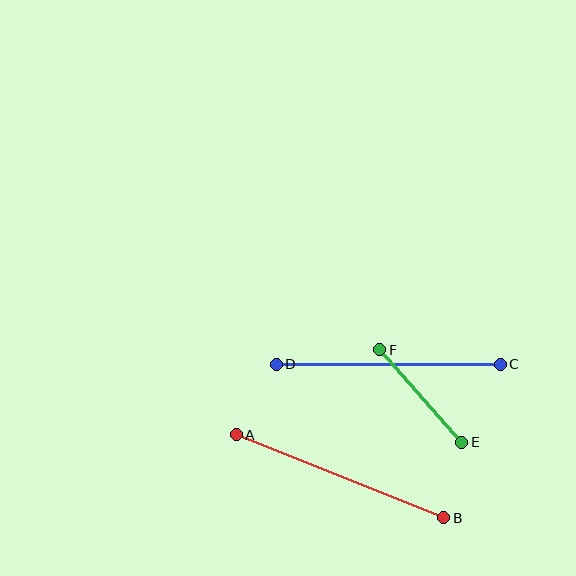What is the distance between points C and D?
The distance is approximately 224 pixels.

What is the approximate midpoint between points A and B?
The midpoint is at approximately (340, 476) pixels.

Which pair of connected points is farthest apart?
Points C and D are farthest apart.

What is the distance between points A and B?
The distance is approximately 223 pixels.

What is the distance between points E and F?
The distance is approximately 123 pixels.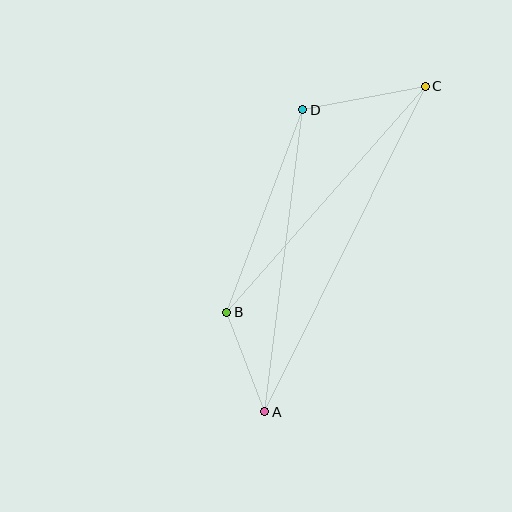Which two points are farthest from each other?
Points A and C are farthest from each other.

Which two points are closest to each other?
Points A and B are closest to each other.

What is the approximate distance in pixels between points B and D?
The distance between B and D is approximately 216 pixels.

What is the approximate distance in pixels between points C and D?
The distance between C and D is approximately 125 pixels.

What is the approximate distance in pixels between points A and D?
The distance between A and D is approximately 304 pixels.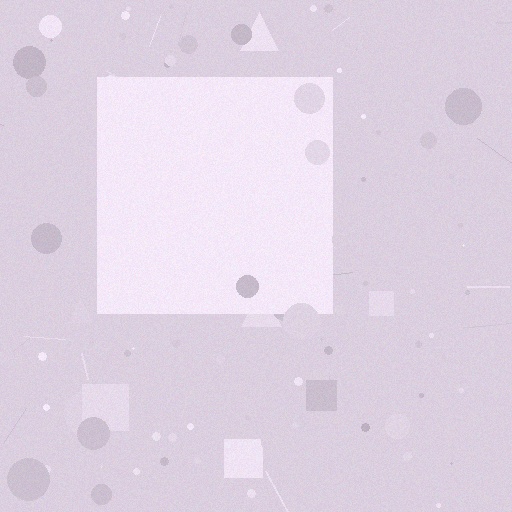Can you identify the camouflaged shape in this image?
The camouflaged shape is a square.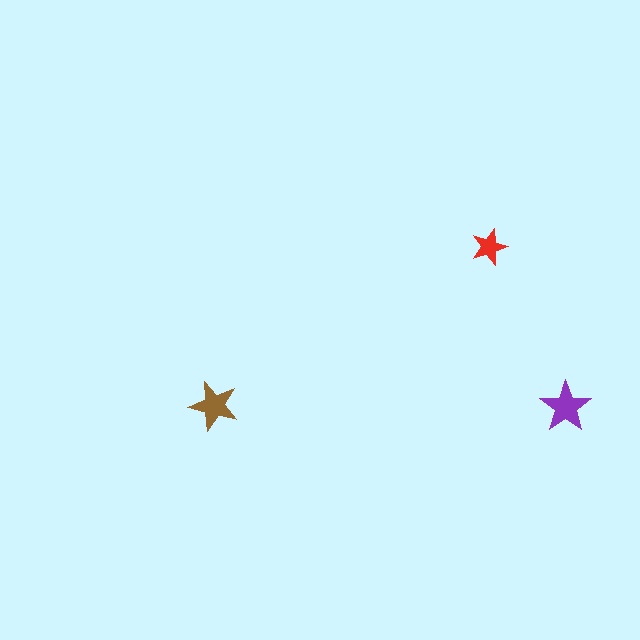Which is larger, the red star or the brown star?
The brown one.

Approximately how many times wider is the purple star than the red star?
About 1.5 times wider.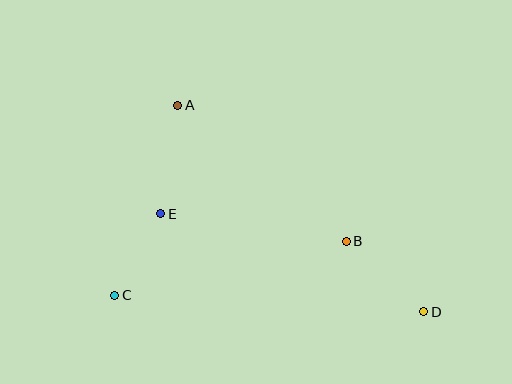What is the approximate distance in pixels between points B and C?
The distance between B and C is approximately 237 pixels.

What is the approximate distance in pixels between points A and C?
The distance between A and C is approximately 200 pixels.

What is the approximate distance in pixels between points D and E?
The distance between D and E is approximately 281 pixels.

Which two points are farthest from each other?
Points A and D are farthest from each other.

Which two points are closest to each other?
Points C and E are closest to each other.